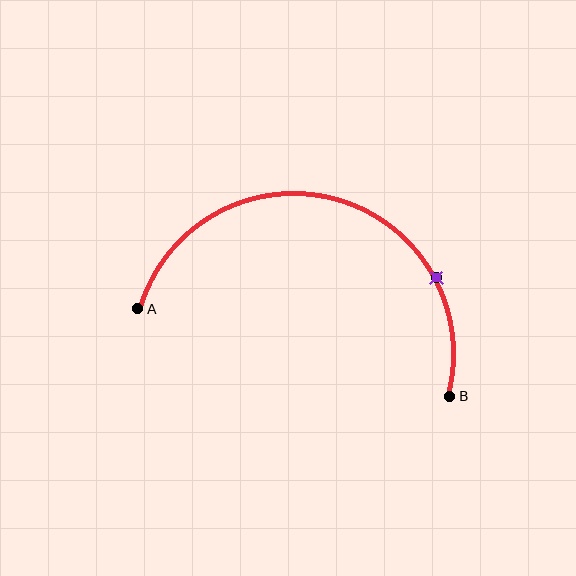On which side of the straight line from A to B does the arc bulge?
The arc bulges above the straight line connecting A and B.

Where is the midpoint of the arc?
The arc midpoint is the point on the curve farthest from the straight line joining A and B. It sits above that line.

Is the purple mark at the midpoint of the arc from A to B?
No. The purple mark lies on the arc but is closer to endpoint B. The arc midpoint would be at the point on the curve equidistant along the arc from both A and B.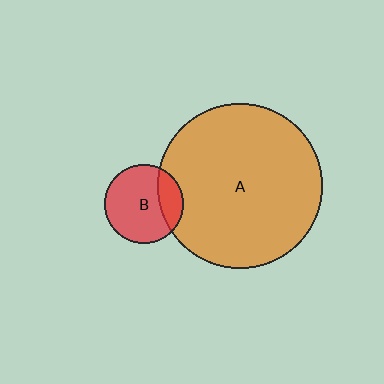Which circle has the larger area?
Circle A (orange).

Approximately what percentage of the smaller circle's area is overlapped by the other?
Approximately 25%.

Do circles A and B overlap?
Yes.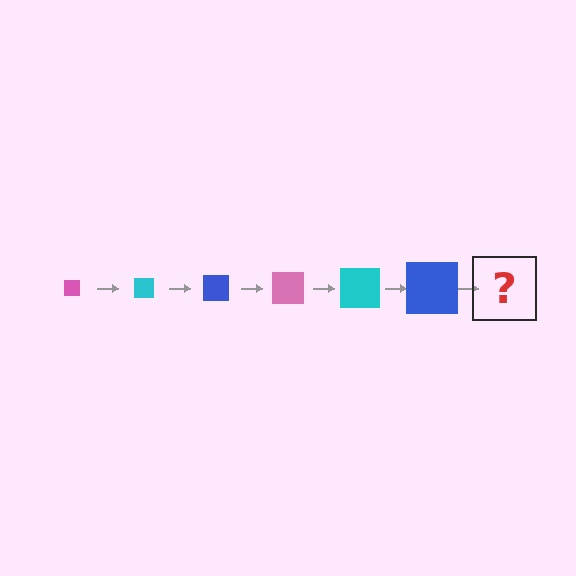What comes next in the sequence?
The next element should be a pink square, larger than the previous one.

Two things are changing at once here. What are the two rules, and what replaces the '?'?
The two rules are that the square grows larger each step and the color cycles through pink, cyan, and blue. The '?' should be a pink square, larger than the previous one.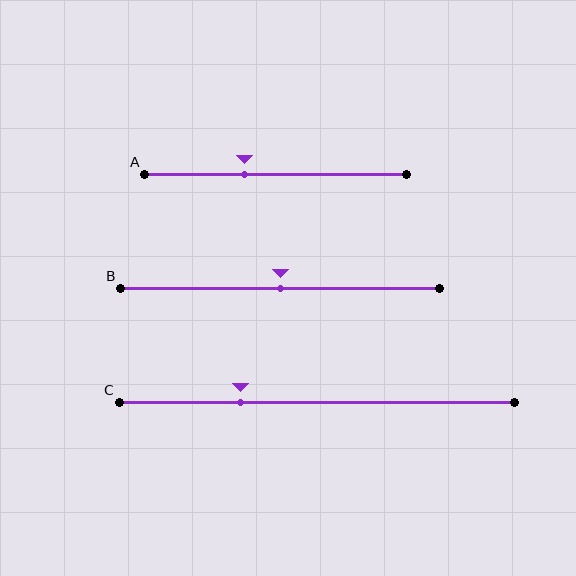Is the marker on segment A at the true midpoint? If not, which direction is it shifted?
No, the marker on segment A is shifted to the left by about 12% of the segment length.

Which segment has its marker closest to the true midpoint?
Segment B has its marker closest to the true midpoint.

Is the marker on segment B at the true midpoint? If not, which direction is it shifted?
Yes, the marker on segment B is at the true midpoint.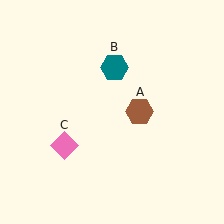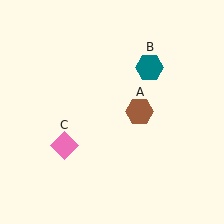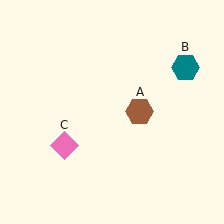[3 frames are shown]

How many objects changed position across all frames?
1 object changed position: teal hexagon (object B).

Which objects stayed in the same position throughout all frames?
Brown hexagon (object A) and pink diamond (object C) remained stationary.